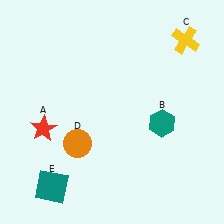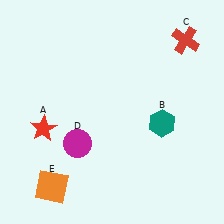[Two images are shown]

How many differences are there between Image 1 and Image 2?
There are 3 differences between the two images.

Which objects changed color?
C changed from yellow to red. D changed from orange to magenta. E changed from teal to orange.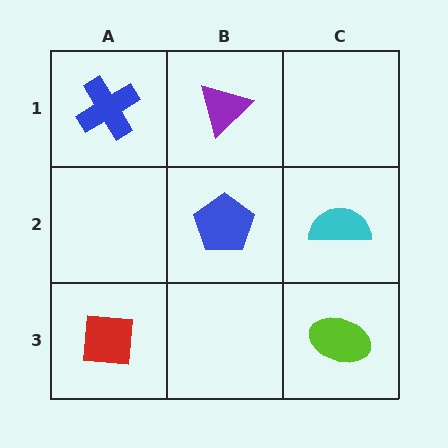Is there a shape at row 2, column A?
No, that cell is empty.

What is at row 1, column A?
A blue cross.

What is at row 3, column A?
A red square.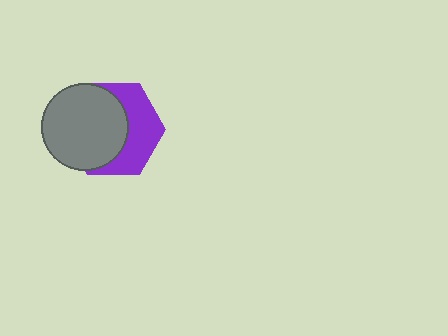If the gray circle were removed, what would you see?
You would see the complete purple hexagon.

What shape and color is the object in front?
The object in front is a gray circle.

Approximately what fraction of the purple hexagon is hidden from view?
Roughly 56% of the purple hexagon is hidden behind the gray circle.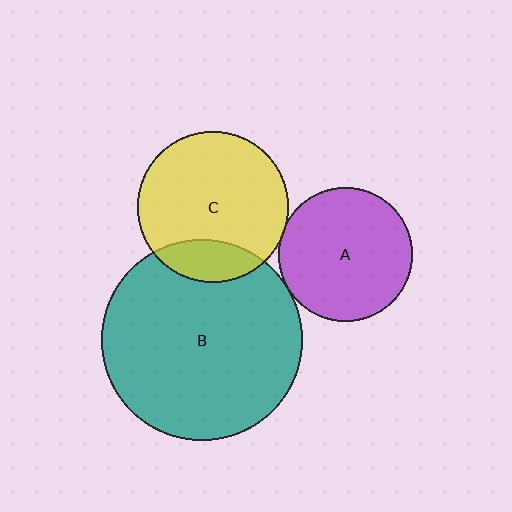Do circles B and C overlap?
Yes.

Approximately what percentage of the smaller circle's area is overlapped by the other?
Approximately 20%.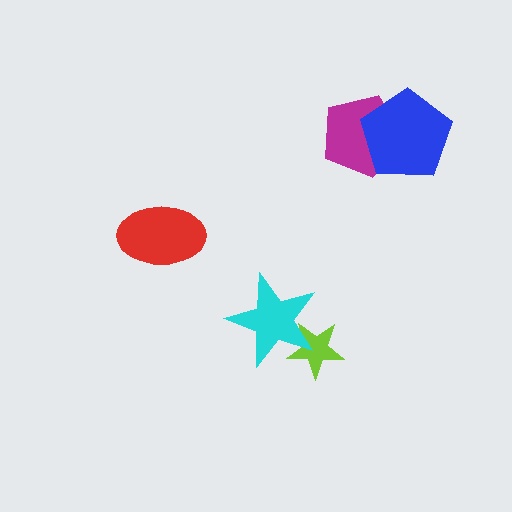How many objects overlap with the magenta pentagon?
1 object overlaps with the magenta pentagon.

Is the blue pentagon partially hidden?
No, no other shape covers it.